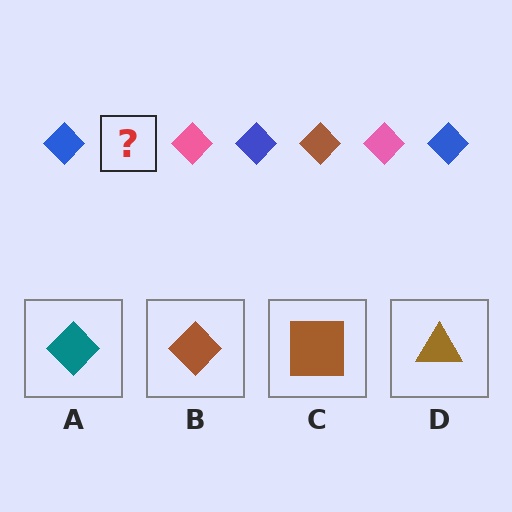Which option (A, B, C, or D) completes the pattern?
B.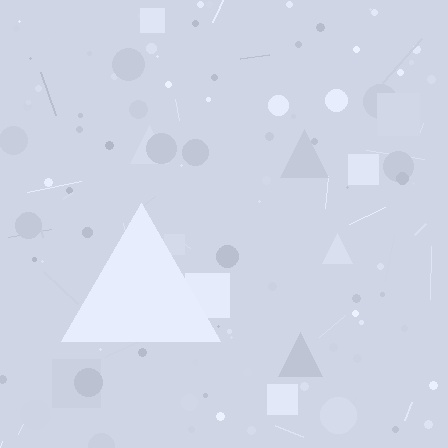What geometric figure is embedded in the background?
A triangle is embedded in the background.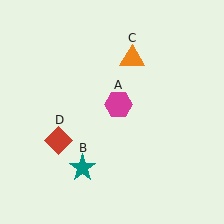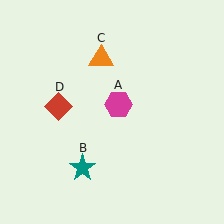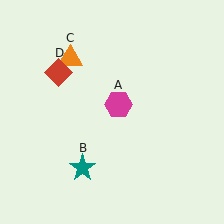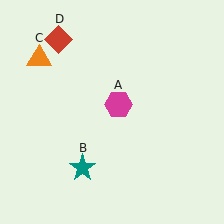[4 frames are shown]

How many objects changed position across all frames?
2 objects changed position: orange triangle (object C), red diamond (object D).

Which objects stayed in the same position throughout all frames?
Magenta hexagon (object A) and teal star (object B) remained stationary.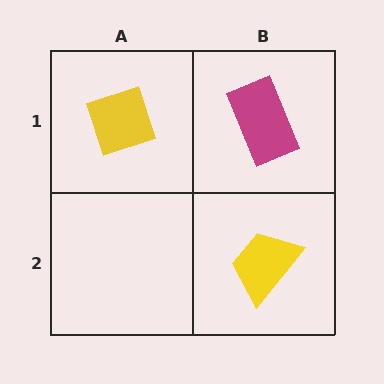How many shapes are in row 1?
2 shapes.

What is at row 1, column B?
A magenta rectangle.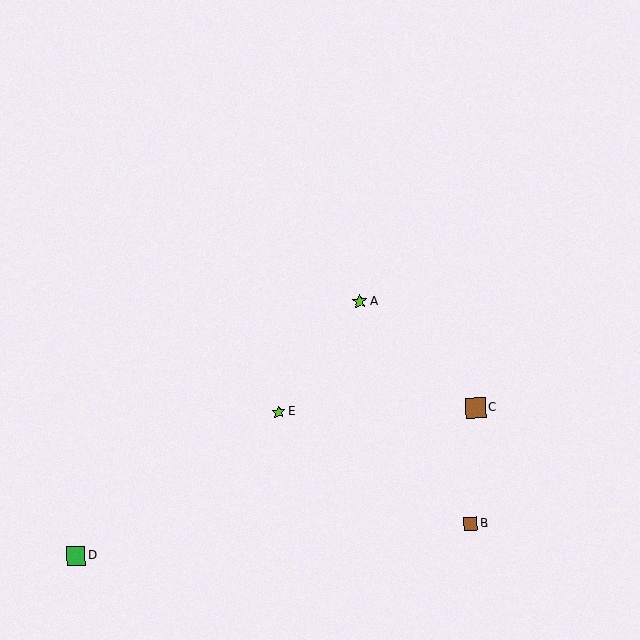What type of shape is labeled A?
Shape A is a lime star.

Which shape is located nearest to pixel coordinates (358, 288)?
The lime star (labeled A) at (360, 301) is nearest to that location.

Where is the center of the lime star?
The center of the lime star is at (360, 301).